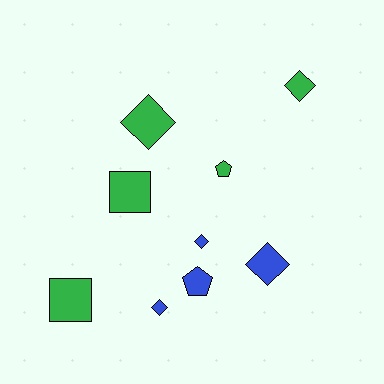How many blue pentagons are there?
There is 1 blue pentagon.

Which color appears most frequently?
Green, with 5 objects.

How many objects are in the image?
There are 9 objects.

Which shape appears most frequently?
Diamond, with 5 objects.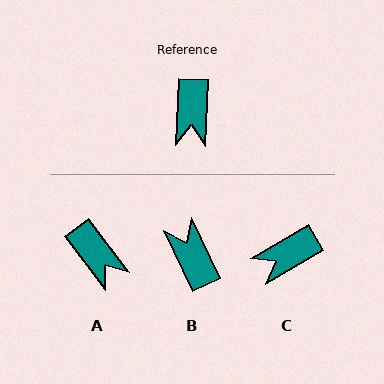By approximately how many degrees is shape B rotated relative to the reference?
Approximately 153 degrees clockwise.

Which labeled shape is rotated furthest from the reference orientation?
B, about 153 degrees away.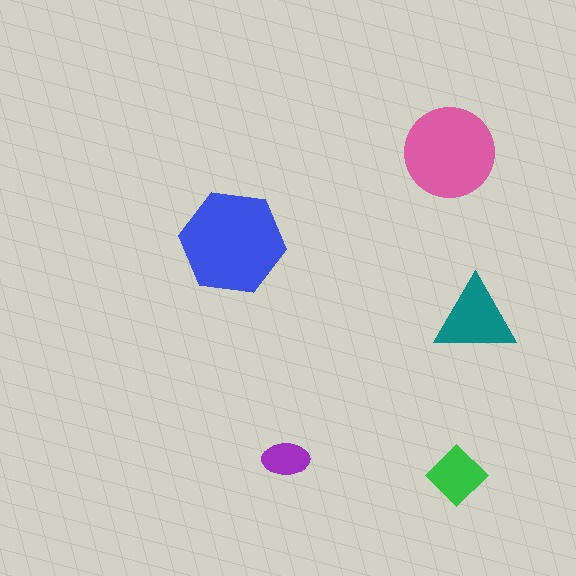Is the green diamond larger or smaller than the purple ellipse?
Larger.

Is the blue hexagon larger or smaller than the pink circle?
Larger.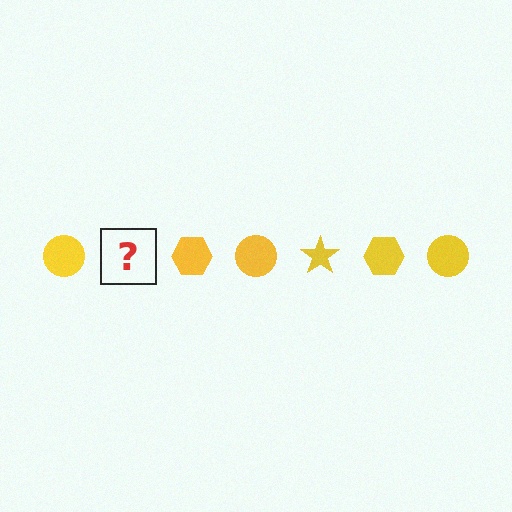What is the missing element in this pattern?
The missing element is a yellow star.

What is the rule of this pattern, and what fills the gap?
The rule is that the pattern cycles through circle, star, hexagon shapes in yellow. The gap should be filled with a yellow star.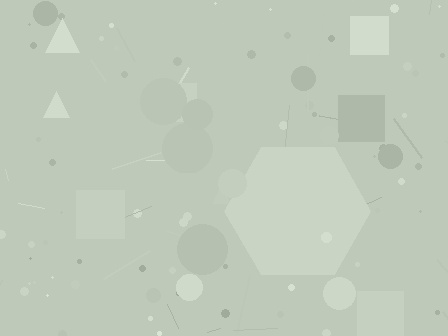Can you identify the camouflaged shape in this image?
The camouflaged shape is a hexagon.